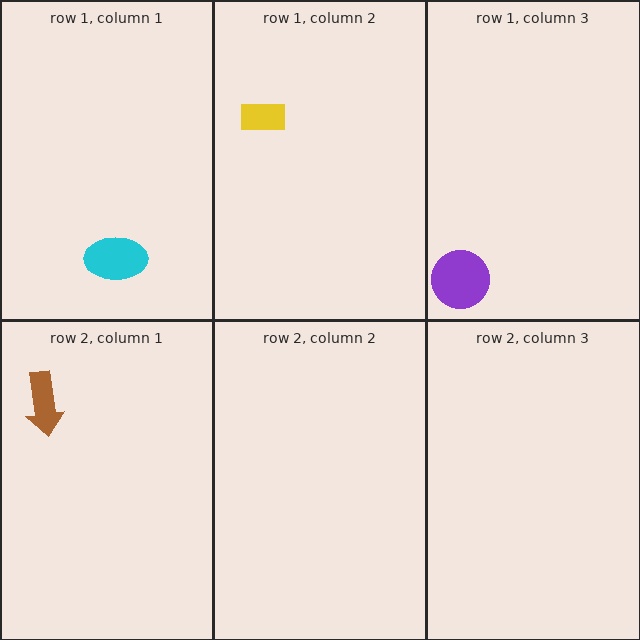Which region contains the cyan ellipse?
The row 1, column 1 region.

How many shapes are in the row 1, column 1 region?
1.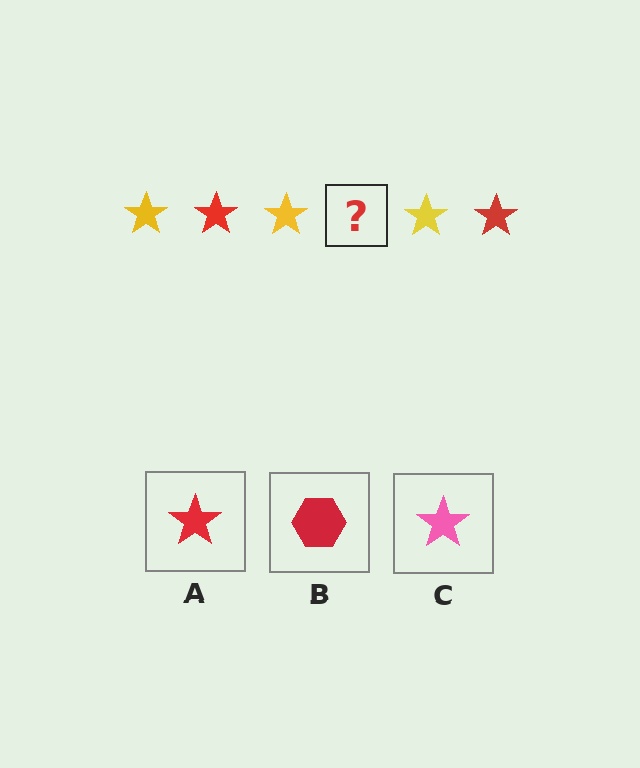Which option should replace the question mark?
Option A.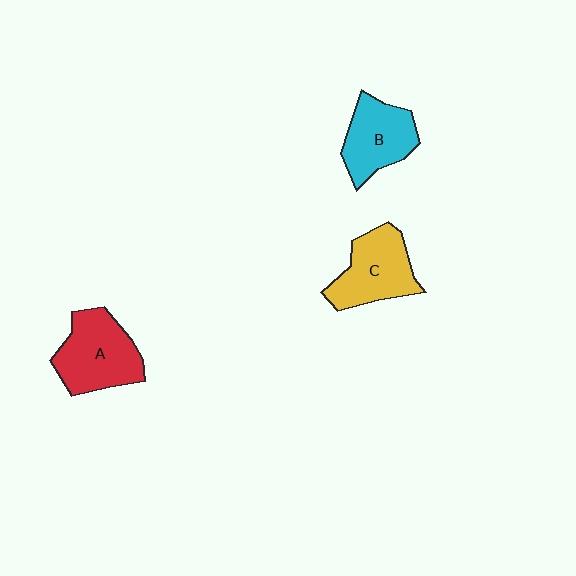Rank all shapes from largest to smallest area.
From largest to smallest: A (red), C (yellow), B (cyan).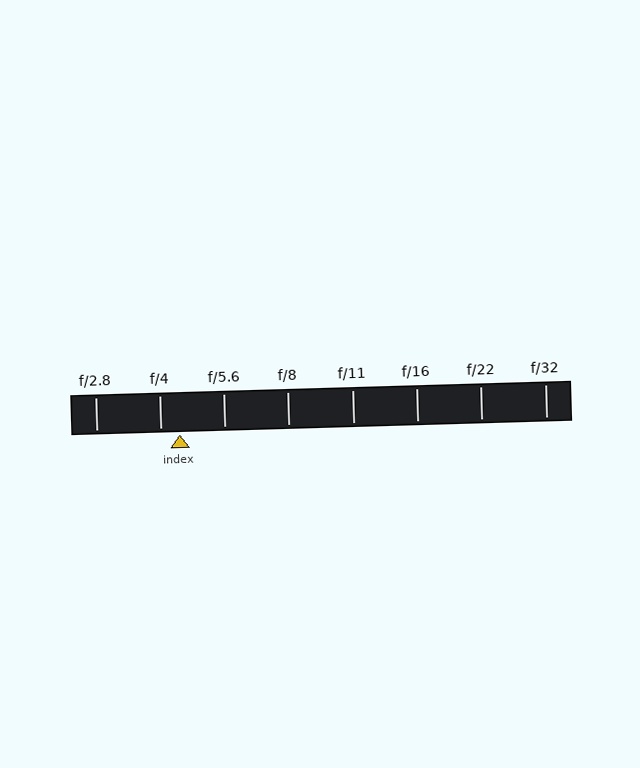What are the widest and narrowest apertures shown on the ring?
The widest aperture shown is f/2.8 and the narrowest is f/32.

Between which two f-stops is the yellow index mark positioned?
The index mark is between f/4 and f/5.6.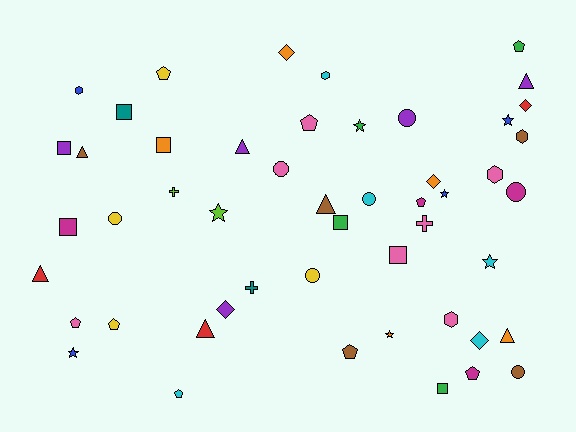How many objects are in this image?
There are 50 objects.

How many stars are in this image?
There are 7 stars.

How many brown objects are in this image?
There are 5 brown objects.